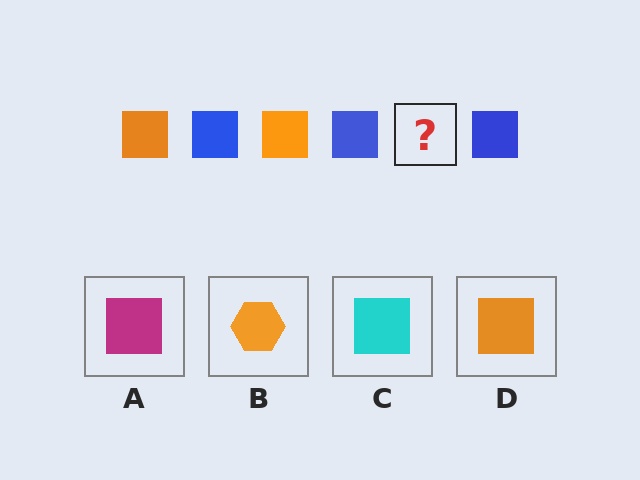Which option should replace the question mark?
Option D.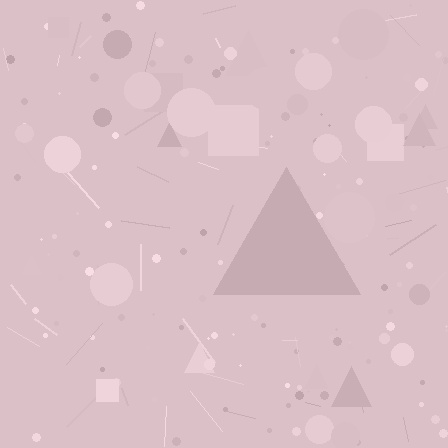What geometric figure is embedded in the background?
A triangle is embedded in the background.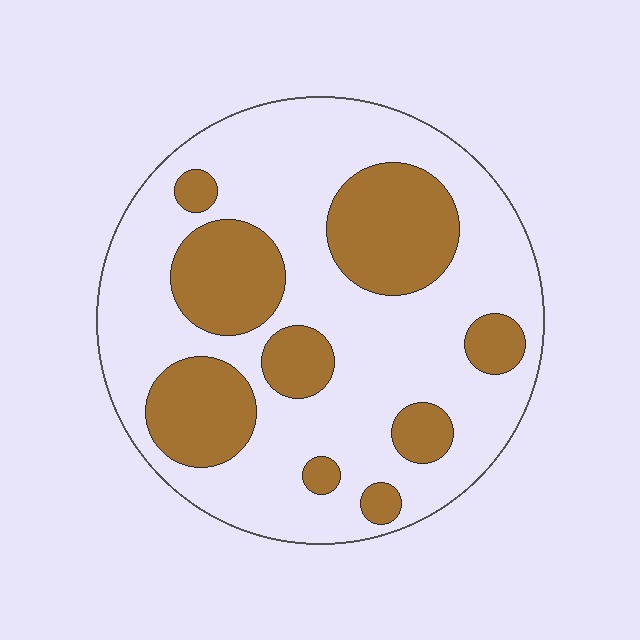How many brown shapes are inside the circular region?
9.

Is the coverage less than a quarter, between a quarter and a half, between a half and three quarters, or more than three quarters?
Between a quarter and a half.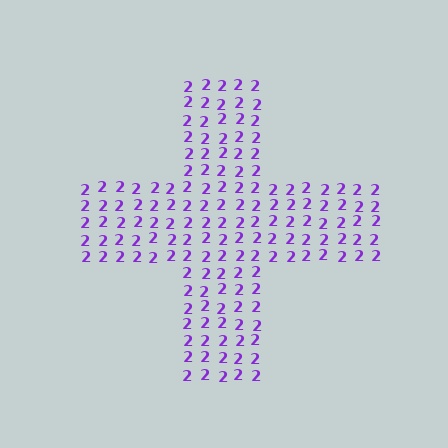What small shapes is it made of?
It is made of small digit 2's.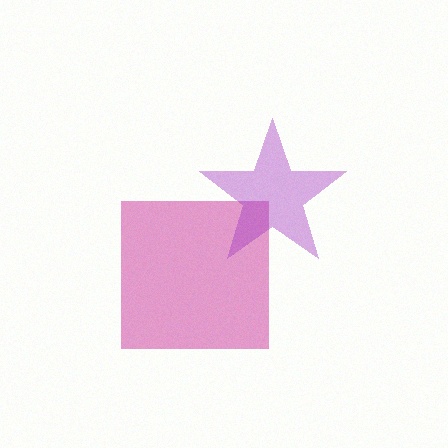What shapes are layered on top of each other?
The layered shapes are: a magenta square, a purple star.